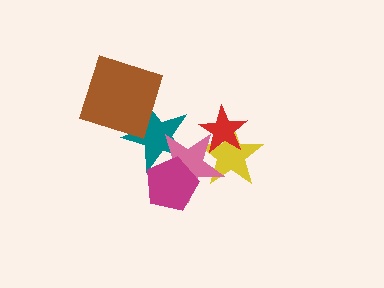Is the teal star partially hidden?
Yes, it is partially covered by another shape.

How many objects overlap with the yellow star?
2 objects overlap with the yellow star.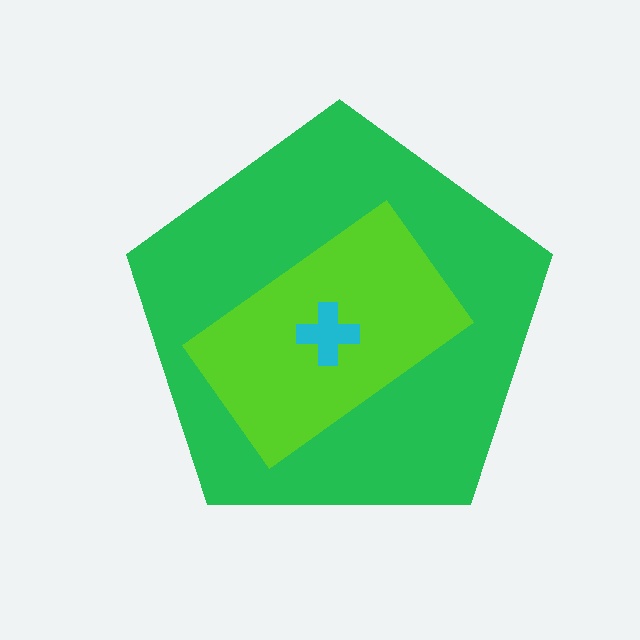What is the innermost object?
The cyan cross.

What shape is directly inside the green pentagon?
The lime rectangle.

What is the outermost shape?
The green pentagon.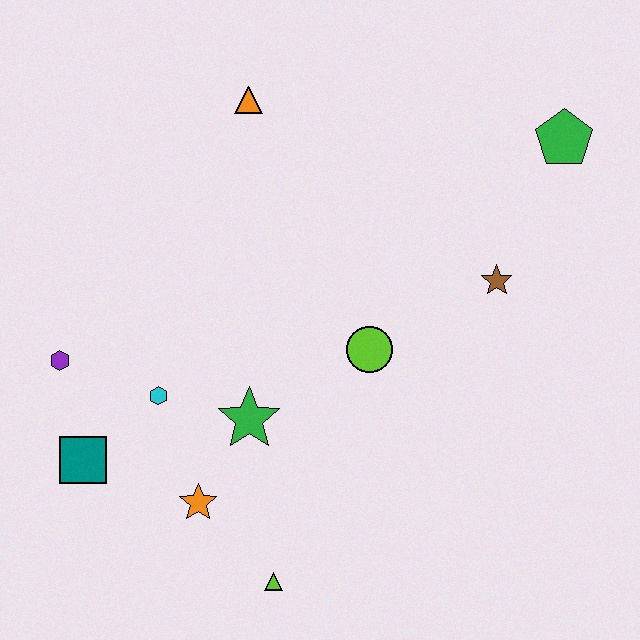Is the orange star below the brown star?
Yes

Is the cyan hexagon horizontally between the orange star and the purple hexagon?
Yes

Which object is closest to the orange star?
The green star is closest to the orange star.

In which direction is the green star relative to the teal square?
The green star is to the right of the teal square.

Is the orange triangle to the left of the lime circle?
Yes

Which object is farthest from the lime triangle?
The green pentagon is farthest from the lime triangle.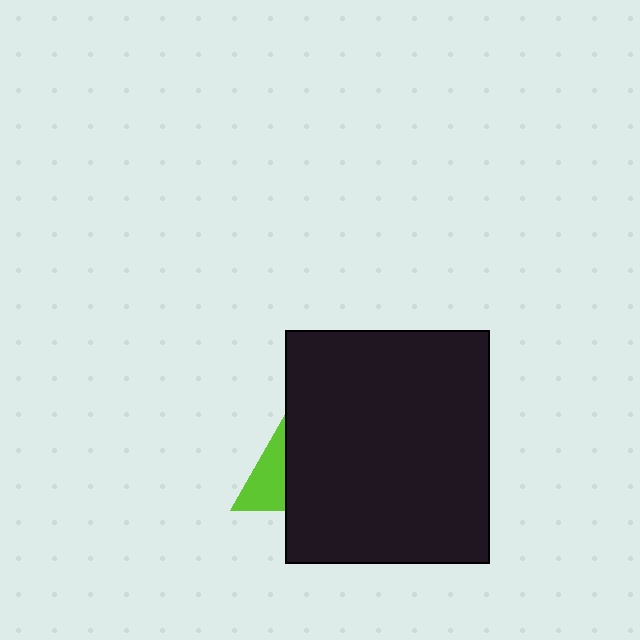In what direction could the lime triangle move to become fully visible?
The lime triangle could move left. That would shift it out from behind the black rectangle entirely.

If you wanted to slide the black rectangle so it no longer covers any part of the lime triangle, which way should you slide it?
Slide it right — that is the most direct way to separate the two shapes.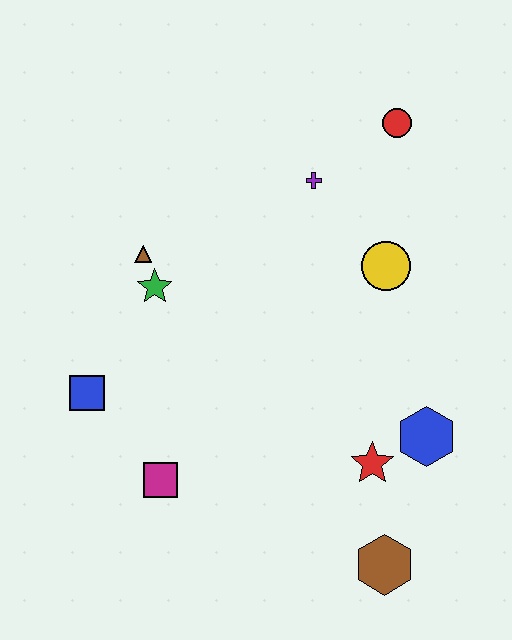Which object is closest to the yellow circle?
The purple cross is closest to the yellow circle.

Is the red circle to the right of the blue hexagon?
No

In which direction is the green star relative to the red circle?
The green star is to the left of the red circle.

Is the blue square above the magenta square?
Yes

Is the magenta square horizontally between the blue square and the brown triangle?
No